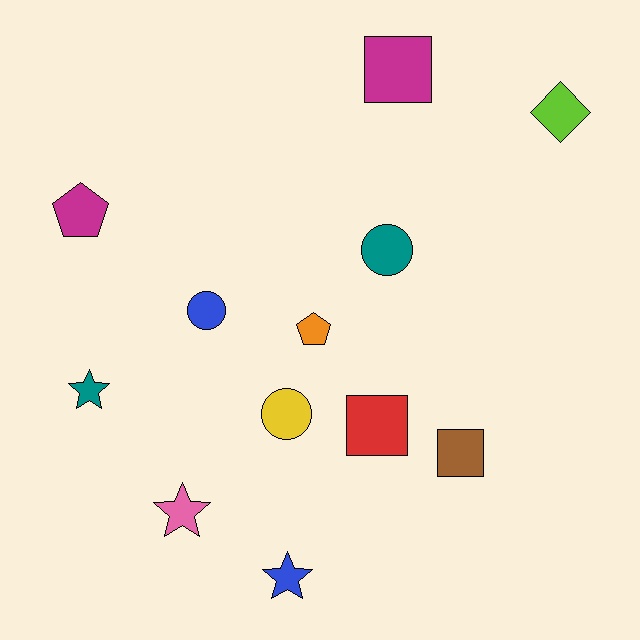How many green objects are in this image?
There are no green objects.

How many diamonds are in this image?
There is 1 diamond.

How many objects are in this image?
There are 12 objects.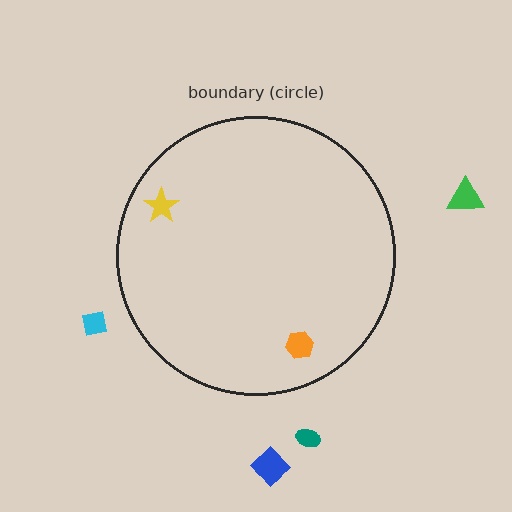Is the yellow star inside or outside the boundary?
Inside.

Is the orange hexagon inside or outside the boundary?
Inside.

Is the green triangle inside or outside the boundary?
Outside.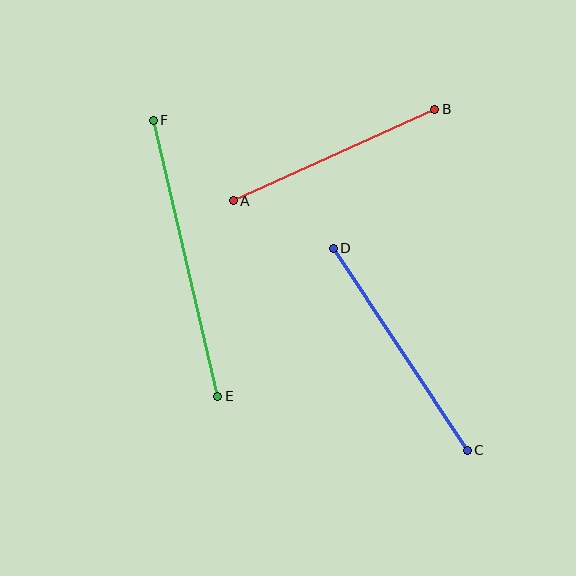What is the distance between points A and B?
The distance is approximately 221 pixels.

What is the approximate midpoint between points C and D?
The midpoint is at approximately (400, 349) pixels.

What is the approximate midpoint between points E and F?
The midpoint is at approximately (185, 258) pixels.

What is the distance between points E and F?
The distance is approximately 284 pixels.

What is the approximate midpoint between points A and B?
The midpoint is at approximately (334, 155) pixels.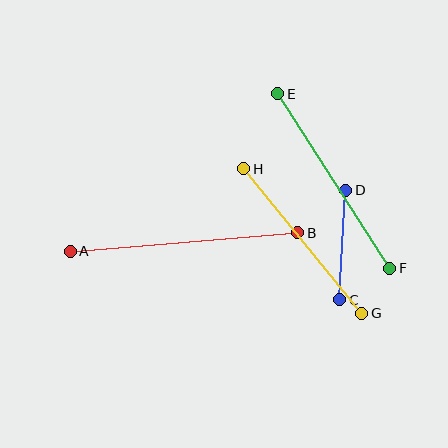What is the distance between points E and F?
The distance is approximately 208 pixels.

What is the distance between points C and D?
The distance is approximately 110 pixels.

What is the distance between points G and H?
The distance is approximately 187 pixels.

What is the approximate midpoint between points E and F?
The midpoint is at approximately (334, 181) pixels.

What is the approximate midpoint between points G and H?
The midpoint is at approximately (303, 241) pixels.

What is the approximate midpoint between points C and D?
The midpoint is at approximately (343, 245) pixels.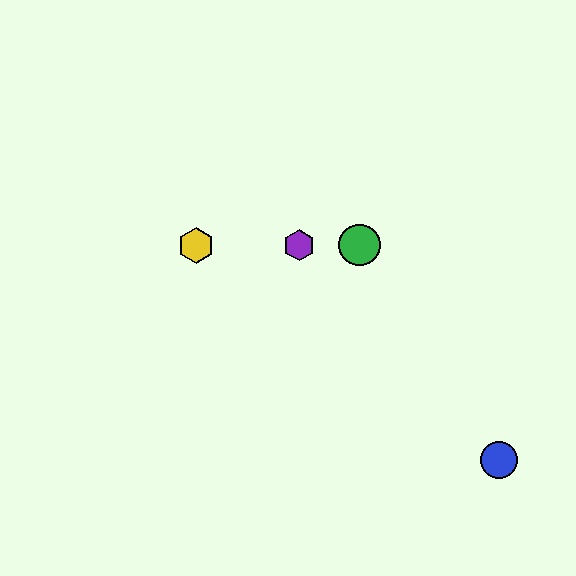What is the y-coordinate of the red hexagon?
The red hexagon is at y≈245.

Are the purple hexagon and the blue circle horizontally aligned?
No, the purple hexagon is at y≈245 and the blue circle is at y≈460.